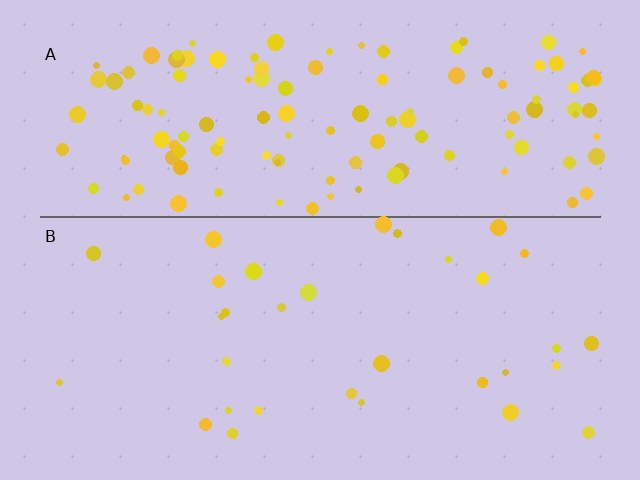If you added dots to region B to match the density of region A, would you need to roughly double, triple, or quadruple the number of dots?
Approximately quadruple.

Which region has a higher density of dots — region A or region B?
A (the top).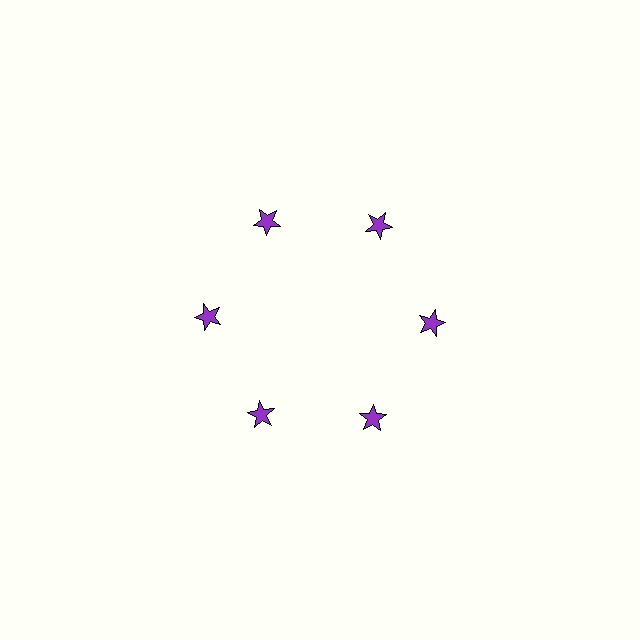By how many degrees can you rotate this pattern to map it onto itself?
The pattern maps onto itself every 60 degrees of rotation.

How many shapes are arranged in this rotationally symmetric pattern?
There are 6 shapes, arranged in 6 groups of 1.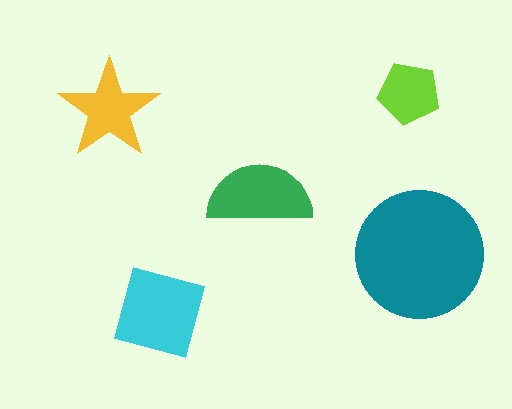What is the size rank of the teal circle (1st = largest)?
1st.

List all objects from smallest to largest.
The lime pentagon, the yellow star, the green semicircle, the cyan diamond, the teal circle.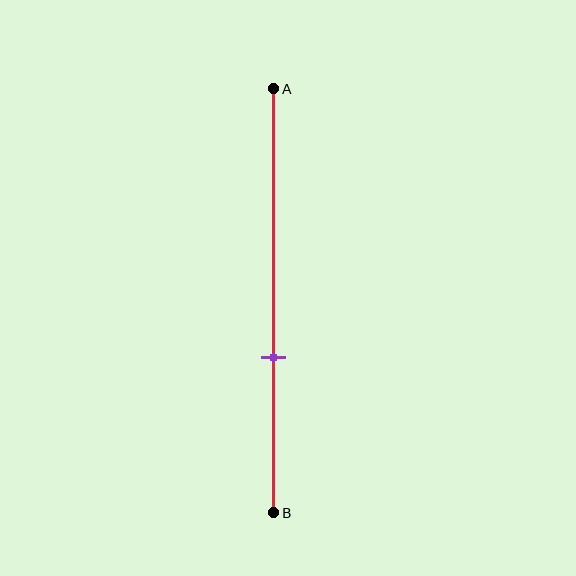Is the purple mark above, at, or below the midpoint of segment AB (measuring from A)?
The purple mark is below the midpoint of segment AB.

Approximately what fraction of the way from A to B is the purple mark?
The purple mark is approximately 65% of the way from A to B.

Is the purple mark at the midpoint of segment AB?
No, the mark is at about 65% from A, not at the 50% midpoint.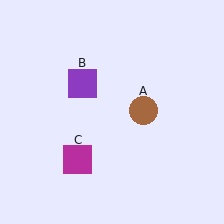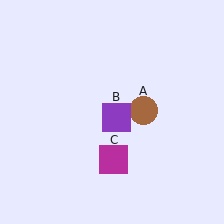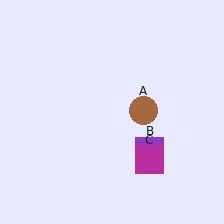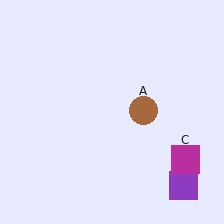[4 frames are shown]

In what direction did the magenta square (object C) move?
The magenta square (object C) moved right.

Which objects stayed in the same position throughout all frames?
Brown circle (object A) remained stationary.